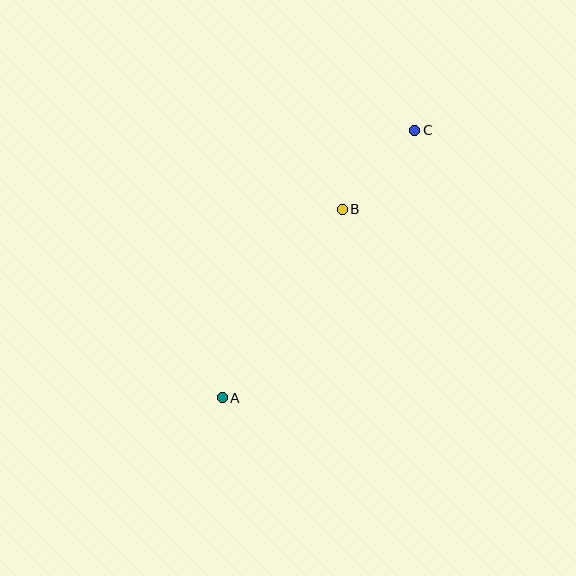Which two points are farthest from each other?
Points A and C are farthest from each other.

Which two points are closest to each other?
Points B and C are closest to each other.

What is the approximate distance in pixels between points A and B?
The distance between A and B is approximately 224 pixels.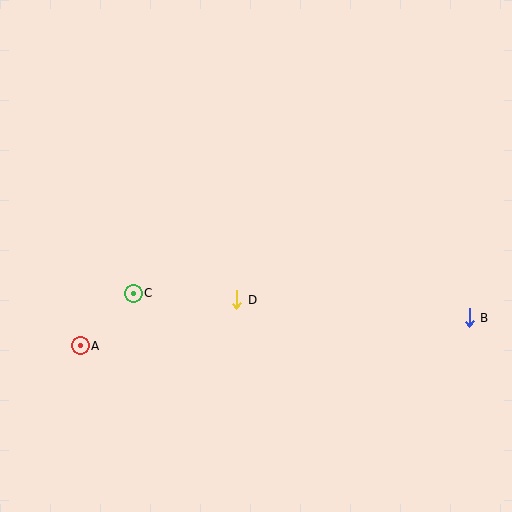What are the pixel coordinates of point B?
Point B is at (469, 318).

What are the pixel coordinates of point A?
Point A is at (80, 346).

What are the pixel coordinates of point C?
Point C is at (133, 293).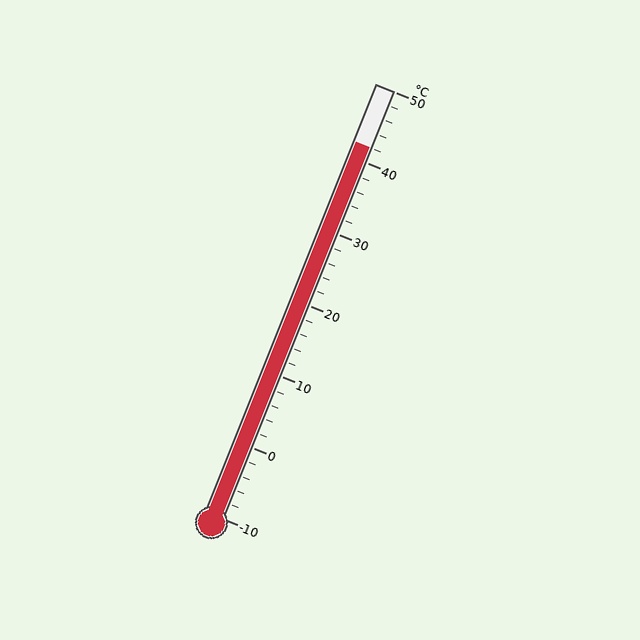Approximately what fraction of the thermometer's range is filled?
The thermometer is filled to approximately 85% of its range.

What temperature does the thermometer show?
The thermometer shows approximately 42°C.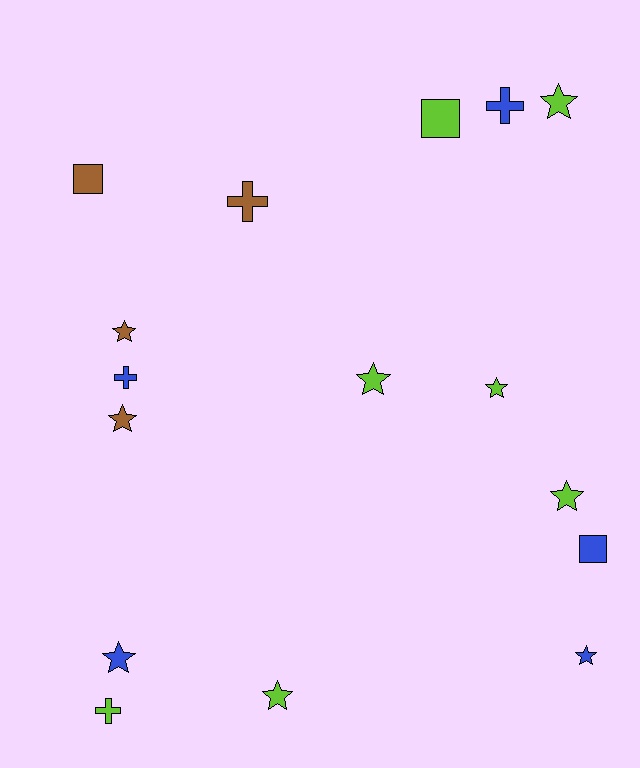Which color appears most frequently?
Lime, with 7 objects.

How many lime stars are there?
There are 5 lime stars.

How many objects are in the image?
There are 16 objects.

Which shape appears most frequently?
Star, with 9 objects.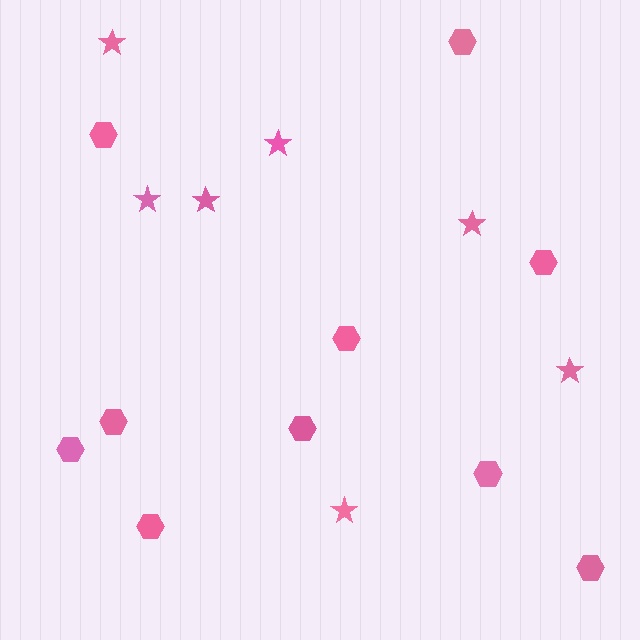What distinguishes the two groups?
There are 2 groups: one group of stars (7) and one group of hexagons (10).